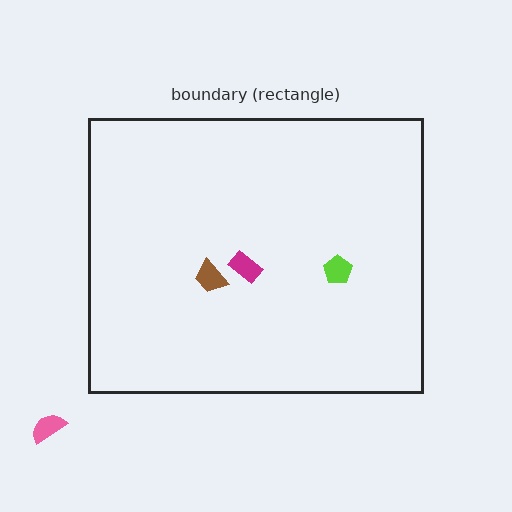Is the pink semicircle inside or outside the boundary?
Outside.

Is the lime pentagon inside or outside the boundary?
Inside.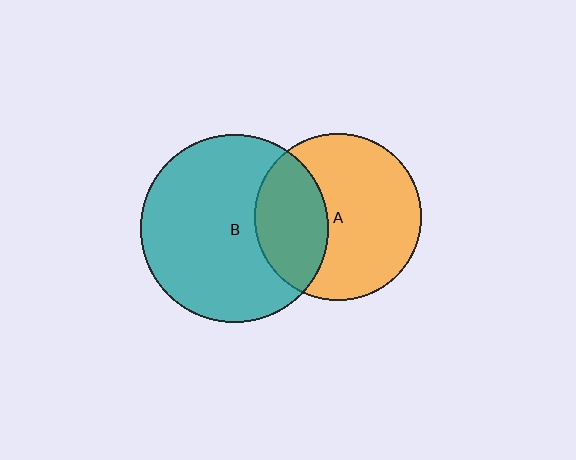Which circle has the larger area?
Circle B (teal).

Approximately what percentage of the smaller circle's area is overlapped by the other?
Approximately 35%.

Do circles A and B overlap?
Yes.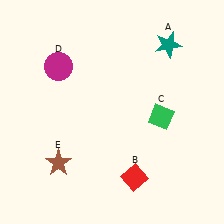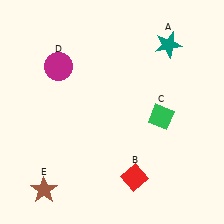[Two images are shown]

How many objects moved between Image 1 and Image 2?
1 object moved between the two images.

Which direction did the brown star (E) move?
The brown star (E) moved down.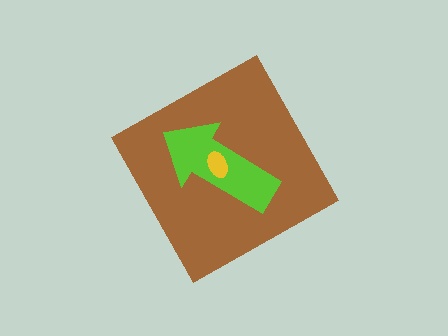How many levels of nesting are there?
3.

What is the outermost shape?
The brown diamond.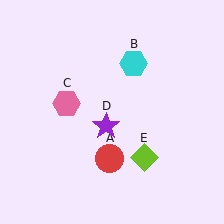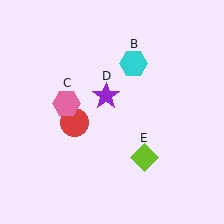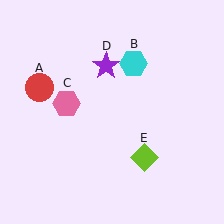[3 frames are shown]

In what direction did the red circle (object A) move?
The red circle (object A) moved up and to the left.